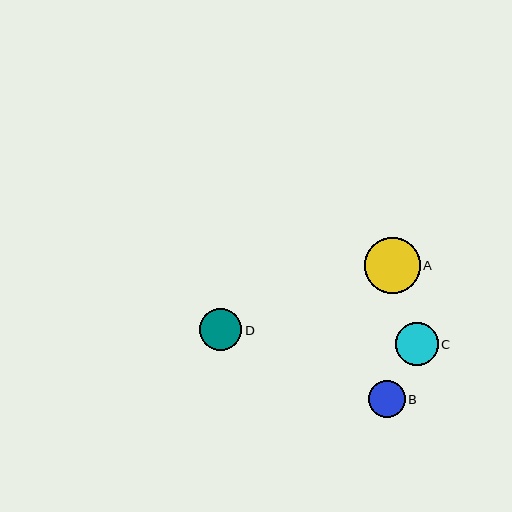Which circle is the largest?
Circle A is the largest with a size of approximately 56 pixels.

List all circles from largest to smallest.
From largest to smallest: A, C, D, B.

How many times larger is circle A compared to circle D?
Circle A is approximately 1.3 times the size of circle D.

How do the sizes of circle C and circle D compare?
Circle C and circle D are approximately the same size.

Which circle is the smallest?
Circle B is the smallest with a size of approximately 37 pixels.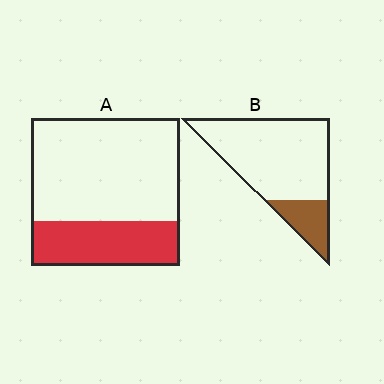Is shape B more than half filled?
No.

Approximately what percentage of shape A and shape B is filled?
A is approximately 30% and B is approximately 20%.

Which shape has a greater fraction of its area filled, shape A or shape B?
Shape A.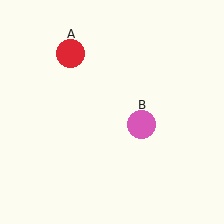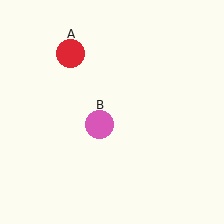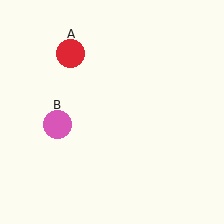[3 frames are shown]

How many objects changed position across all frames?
1 object changed position: pink circle (object B).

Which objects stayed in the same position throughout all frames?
Red circle (object A) remained stationary.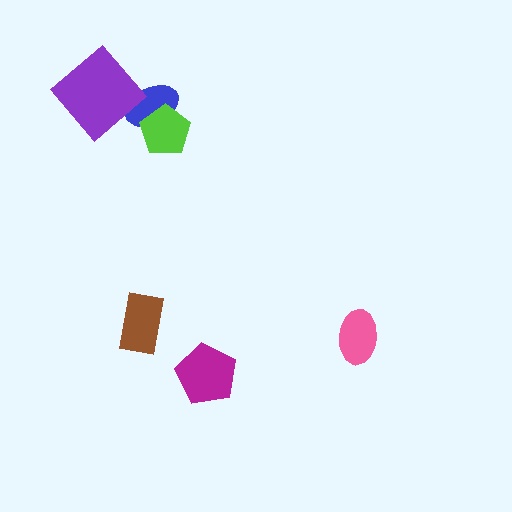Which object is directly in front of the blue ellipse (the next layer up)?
The purple diamond is directly in front of the blue ellipse.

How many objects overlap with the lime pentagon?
1 object overlaps with the lime pentagon.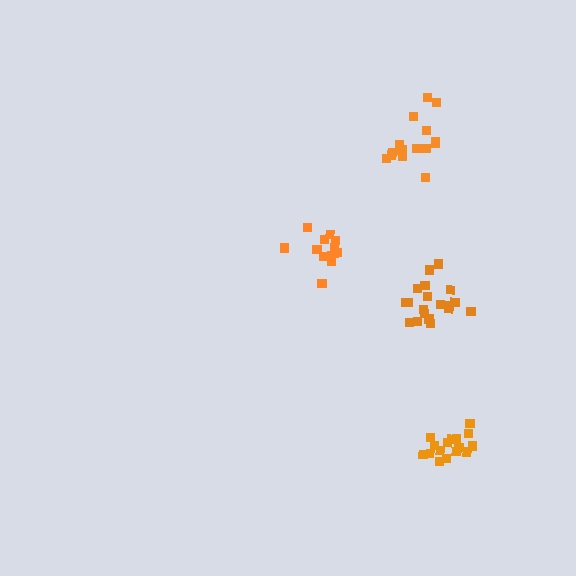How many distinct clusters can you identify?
There are 4 distinct clusters.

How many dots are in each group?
Group 1: 16 dots, Group 2: 19 dots, Group 3: 16 dots, Group 4: 13 dots (64 total).